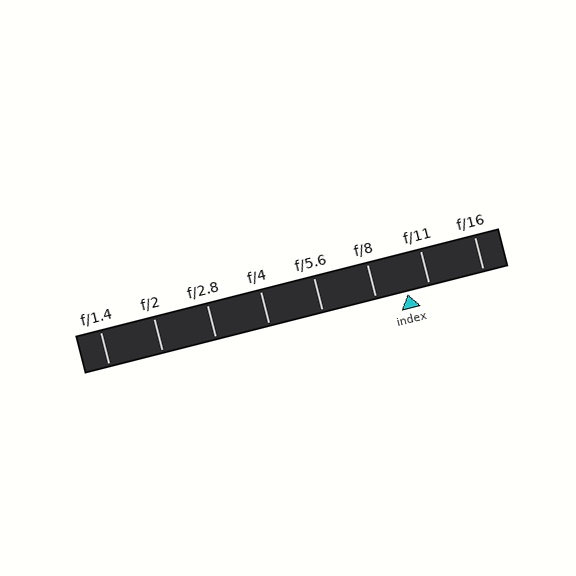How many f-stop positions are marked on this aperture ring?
There are 8 f-stop positions marked.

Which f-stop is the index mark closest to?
The index mark is closest to f/11.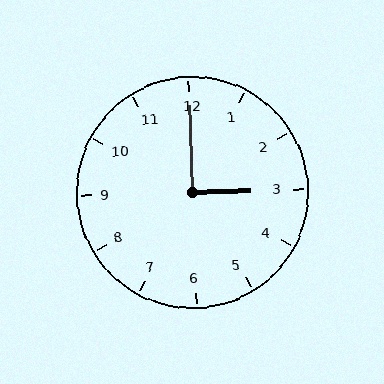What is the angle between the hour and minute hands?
Approximately 90 degrees.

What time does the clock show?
3:00.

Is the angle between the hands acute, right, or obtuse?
It is right.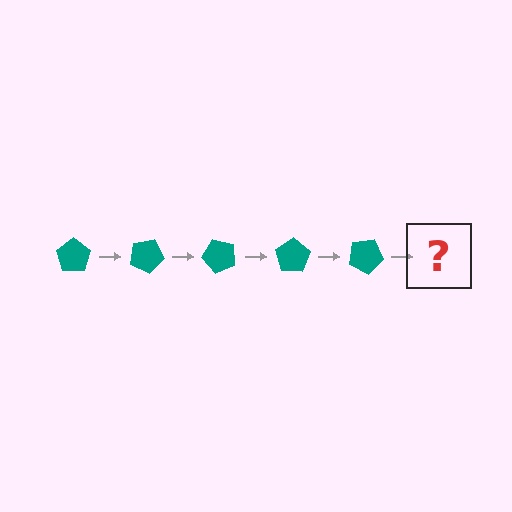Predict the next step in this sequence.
The next step is a teal pentagon rotated 125 degrees.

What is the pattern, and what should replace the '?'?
The pattern is that the pentagon rotates 25 degrees each step. The '?' should be a teal pentagon rotated 125 degrees.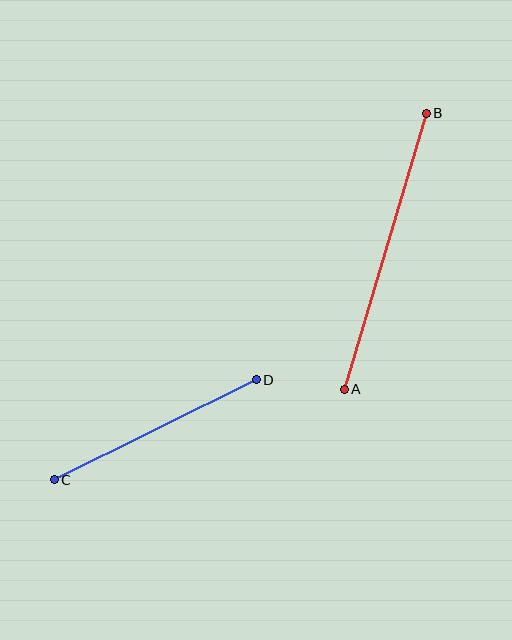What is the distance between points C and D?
The distance is approximately 225 pixels.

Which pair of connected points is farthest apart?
Points A and B are farthest apart.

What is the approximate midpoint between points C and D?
The midpoint is at approximately (155, 430) pixels.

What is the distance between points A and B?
The distance is approximately 288 pixels.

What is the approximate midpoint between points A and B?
The midpoint is at approximately (385, 251) pixels.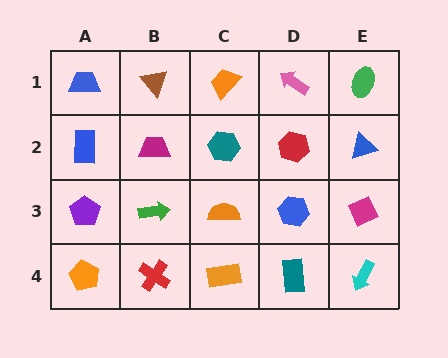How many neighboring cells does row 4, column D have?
3.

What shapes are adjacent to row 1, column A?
A blue rectangle (row 2, column A), a brown triangle (row 1, column B).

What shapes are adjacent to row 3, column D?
A red hexagon (row 2, column D), a teal rectangle (row 4, column D), an orange semicircle (row 3, column C), a magenta diamond (row 3, column E).